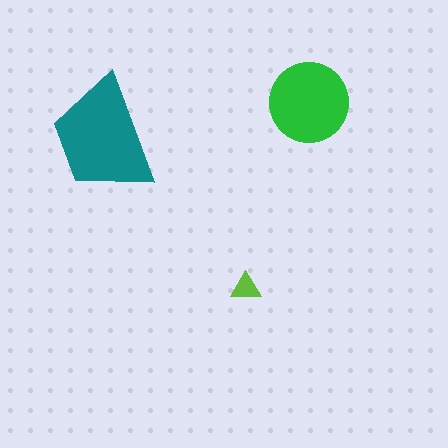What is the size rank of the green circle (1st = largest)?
2nd.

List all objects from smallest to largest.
The lime triangle, the green circle, the teal trapezoid.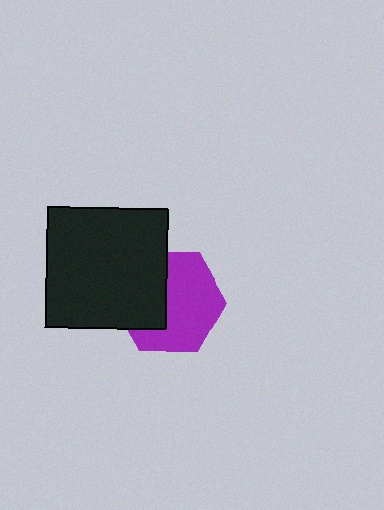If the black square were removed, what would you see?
You would see the complete purple hexagon.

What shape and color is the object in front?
The object in front is a black square.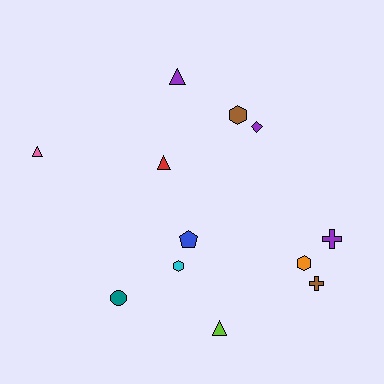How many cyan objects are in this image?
There is 1 cyan object.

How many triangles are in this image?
There are 4 triangles.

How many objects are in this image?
There are 12 objects.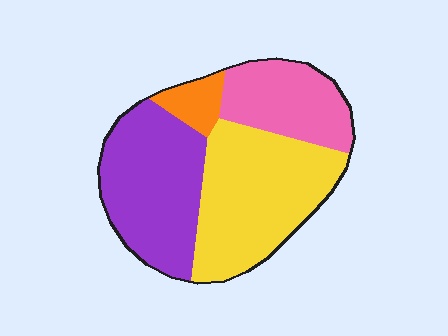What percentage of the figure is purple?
Purple covers 34% of the figure.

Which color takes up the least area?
Orange, at roughly 5%.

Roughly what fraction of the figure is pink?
Pink covers roughly 20% of the figure.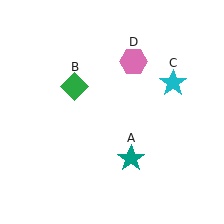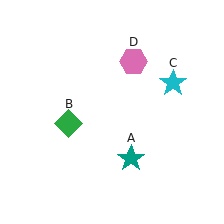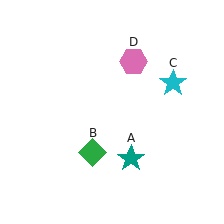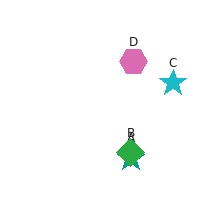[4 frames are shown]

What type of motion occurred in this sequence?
The green diamond (object B) rotated counterclockwise around the center of the scene.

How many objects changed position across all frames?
1 object changed position: green diamond (object B).